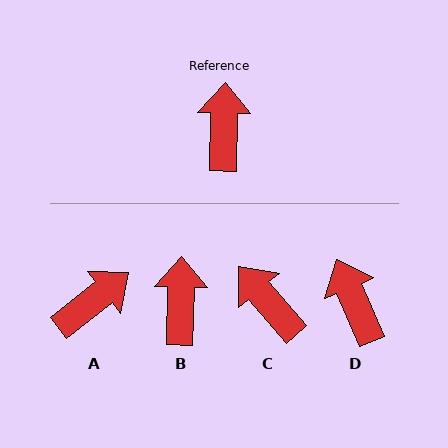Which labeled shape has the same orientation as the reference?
B.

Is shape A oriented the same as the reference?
No, it is off by about 50 degrees.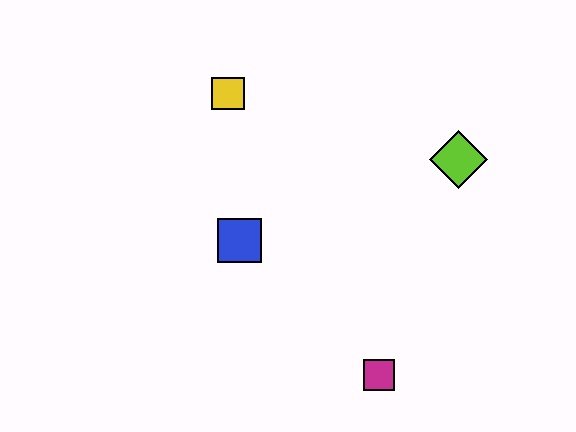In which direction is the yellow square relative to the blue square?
The yellow square is above the blue square.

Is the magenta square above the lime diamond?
No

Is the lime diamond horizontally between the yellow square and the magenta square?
No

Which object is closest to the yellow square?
The blue square is closest to the yellow square.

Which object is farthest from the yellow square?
The magenta square is farthest from the yellow square.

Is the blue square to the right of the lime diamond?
No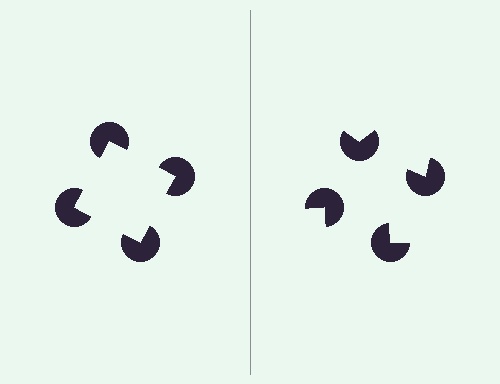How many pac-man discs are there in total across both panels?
8 — 4 on each side.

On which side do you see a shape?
An illusory square appears on the left side. On the right side the wedge cuts are rotated, so no coherent shape forms.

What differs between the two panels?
The pac-man discs are positioned identically on both sides; only the wedge orientations differ. On the left they align to a square; on the right they are misaligned.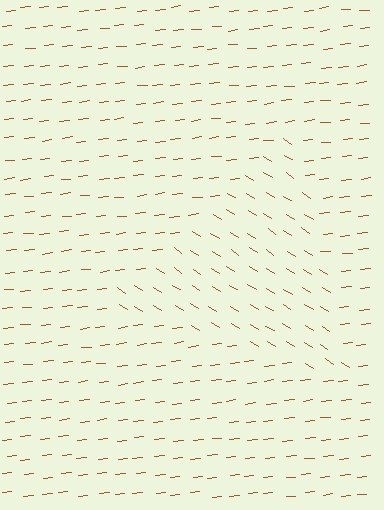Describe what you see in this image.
The image is filled with small brown line segments. A triangle region in the image has lines oriented differently from the surrounding lines, creating a visible texture boundary.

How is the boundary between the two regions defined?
The boundary is defined purely by a change in line orientation (approximately 38 degrees difference). All lines are the same color and thickness.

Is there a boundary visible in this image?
Yes, there is a texture boundary formed by a change in line orientation.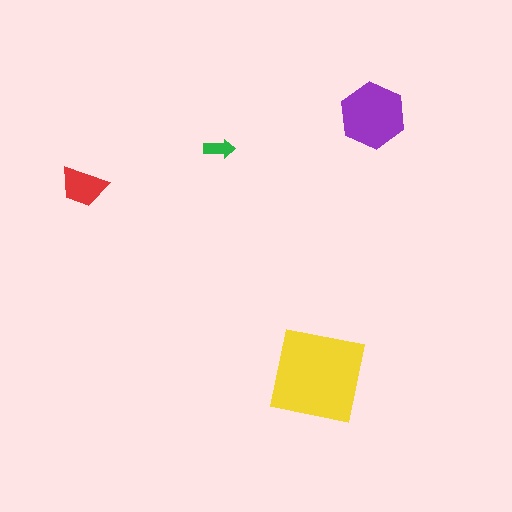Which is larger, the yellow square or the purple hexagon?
The yellow square.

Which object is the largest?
The yellow square.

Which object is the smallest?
The green arrow.